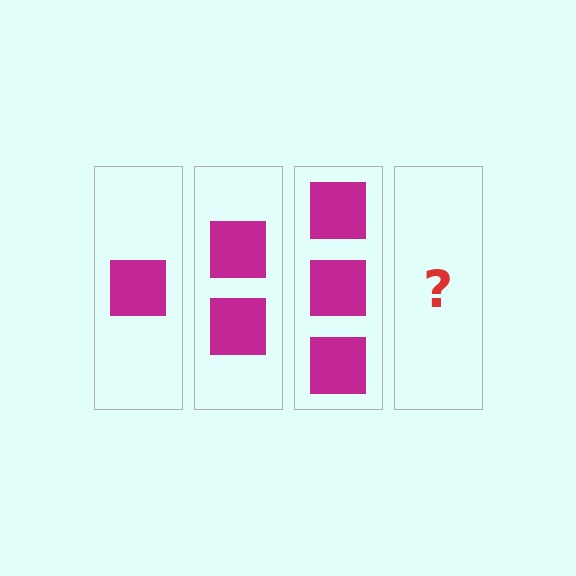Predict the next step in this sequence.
The next step is 4 squares.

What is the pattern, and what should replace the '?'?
The pattern is that each step adds one more square. The '?' should be 4 squares.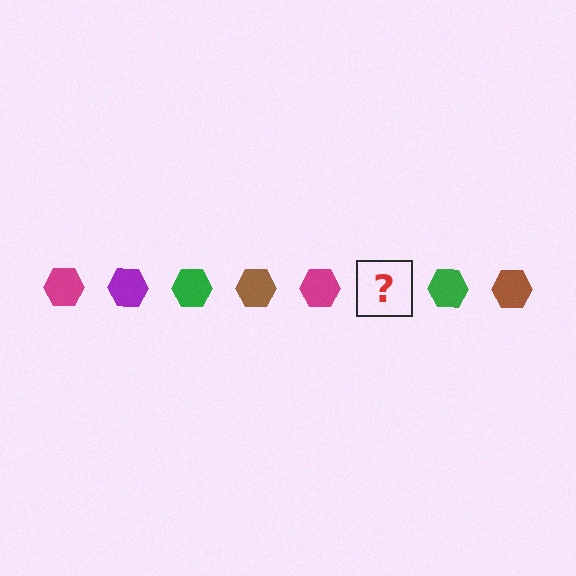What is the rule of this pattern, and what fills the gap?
The rule is that the pattern cycles through magenta, purple, green, brown hexagons. The gap should be filled with a purple hexagon.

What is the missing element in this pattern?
The missing element is a purple hexagon.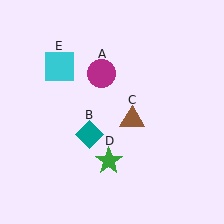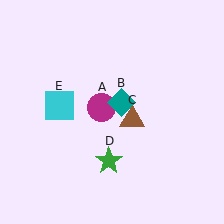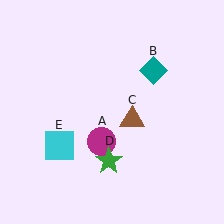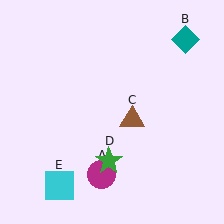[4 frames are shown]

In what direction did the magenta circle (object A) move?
The magenta circle (object A) moved down.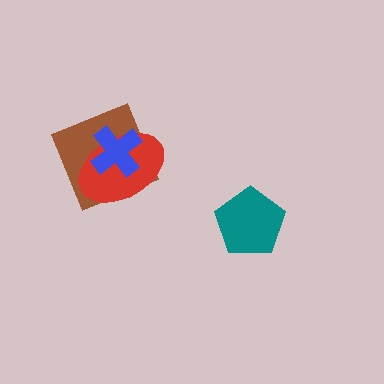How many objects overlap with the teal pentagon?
0 objects overlap with the teal pentagon.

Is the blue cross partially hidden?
No, no other shape covers it.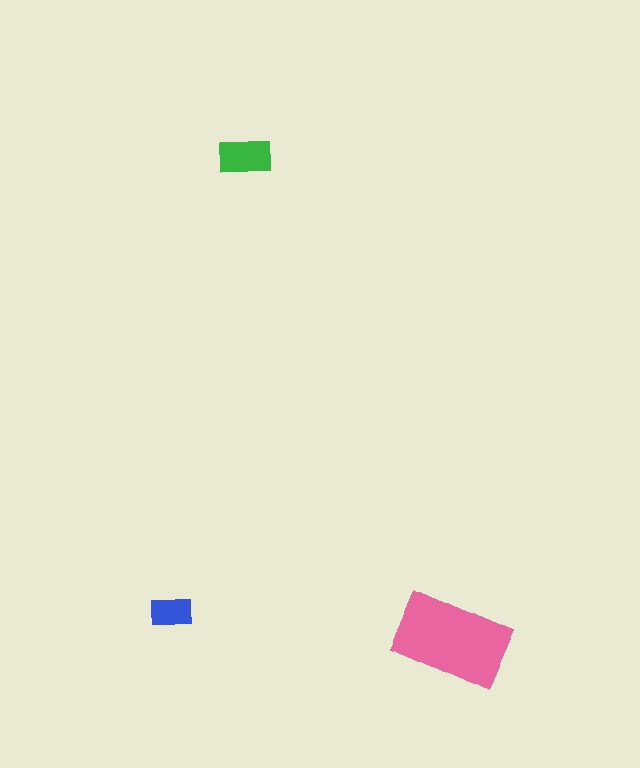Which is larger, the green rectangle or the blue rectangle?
The green one.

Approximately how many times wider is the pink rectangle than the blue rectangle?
About 2.5 times wider.